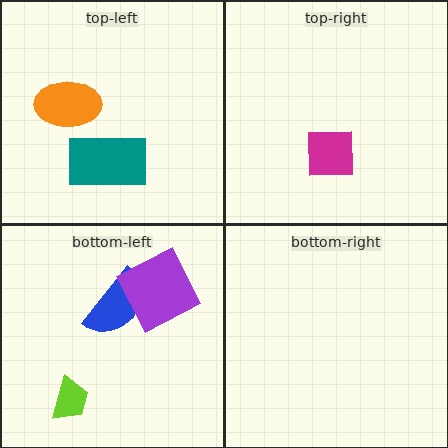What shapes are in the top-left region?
The orange ellipse, the teal rectangle.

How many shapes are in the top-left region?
2.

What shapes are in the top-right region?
The magenta square.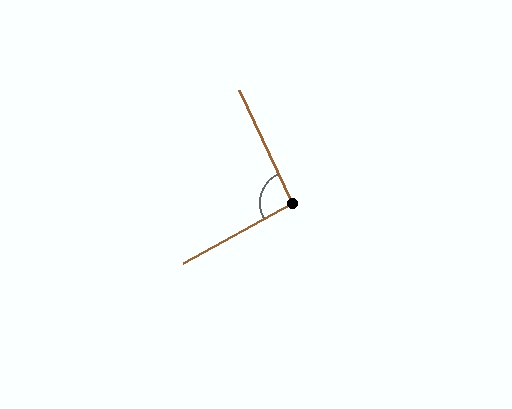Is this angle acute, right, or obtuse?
It is approximately a right angle.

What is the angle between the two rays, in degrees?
Approximately 94 degrees.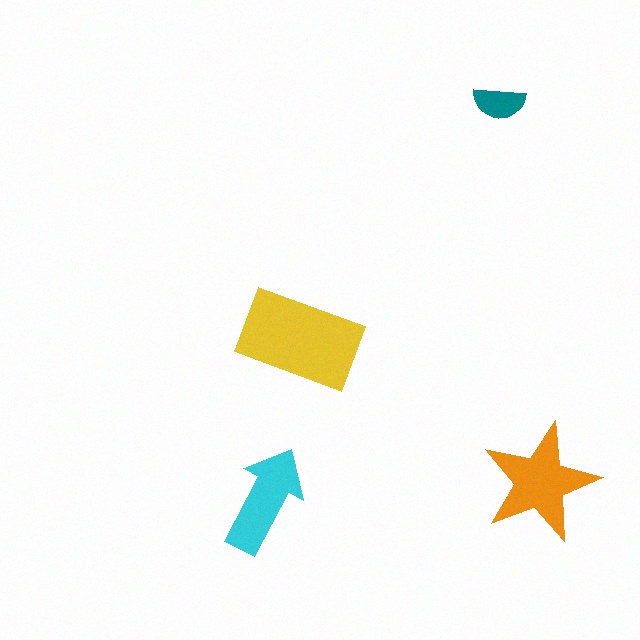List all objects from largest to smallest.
The yellow rectangle, the orange star, the cyan arrow, the teal semicircle.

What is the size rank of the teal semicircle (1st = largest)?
4th.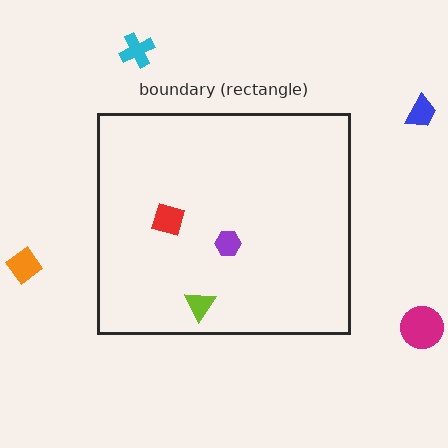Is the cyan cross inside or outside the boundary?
Outside.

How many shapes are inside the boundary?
3 inside, 4 outside.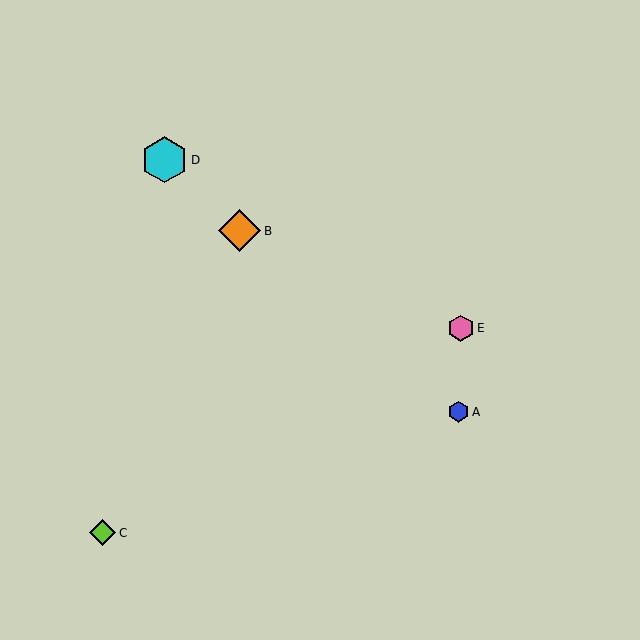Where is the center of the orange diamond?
The center of the orange diamond is at (240, 231).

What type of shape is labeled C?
Shape C is a lime diamond.